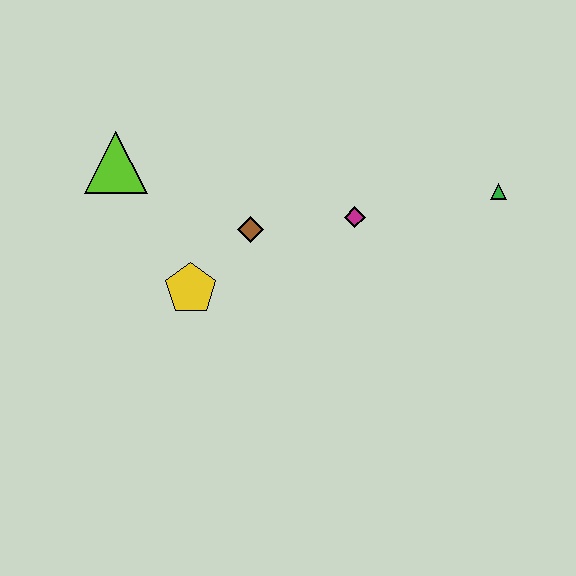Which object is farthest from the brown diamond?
The green triangle is farthest from the brown diamond.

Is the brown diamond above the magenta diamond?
No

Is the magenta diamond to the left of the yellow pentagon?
No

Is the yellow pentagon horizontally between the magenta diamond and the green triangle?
No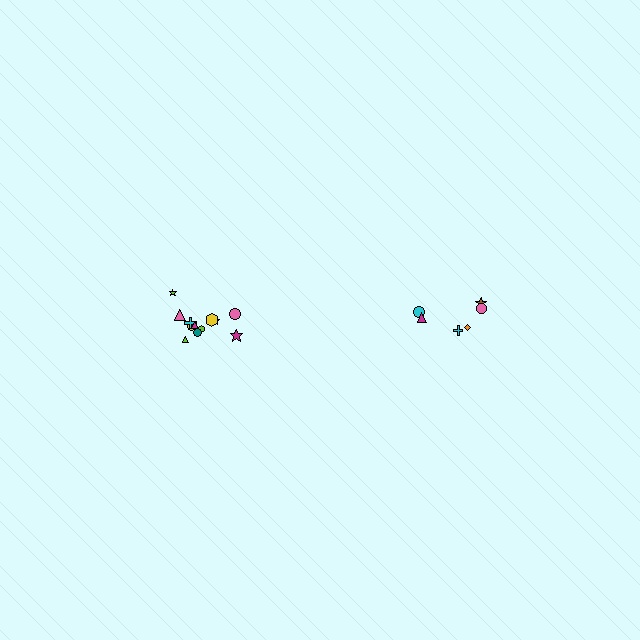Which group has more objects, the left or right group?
The left group.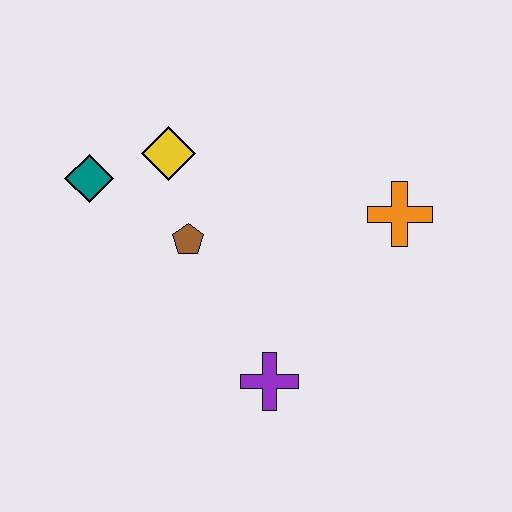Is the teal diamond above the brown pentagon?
Yes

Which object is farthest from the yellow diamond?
The purple cross is farthest from the yellow diamond.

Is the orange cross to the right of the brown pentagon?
Yes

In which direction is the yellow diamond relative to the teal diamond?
The yellow diamond is to the right of the teal diamond.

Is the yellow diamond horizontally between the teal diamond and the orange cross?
Yes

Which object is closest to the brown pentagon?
The yellow diamond is closest to the brown pentagon.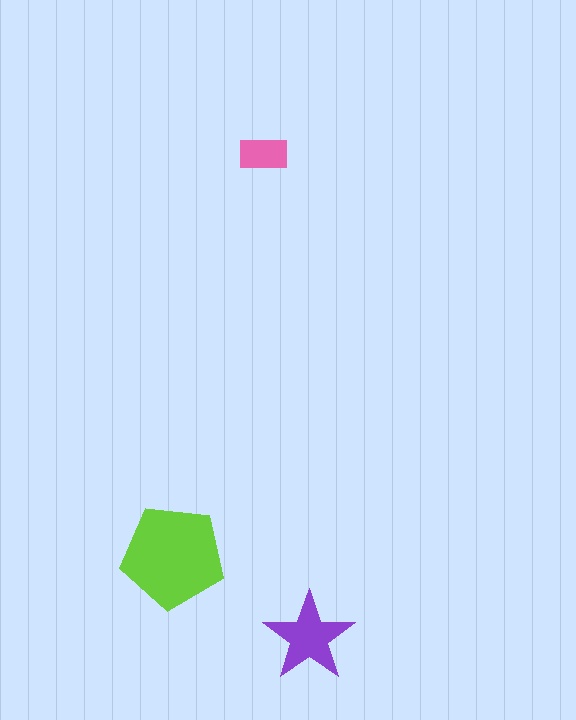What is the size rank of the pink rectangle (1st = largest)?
3rd.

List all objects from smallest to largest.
The pink rectangle, the purple star, the lime pentagon.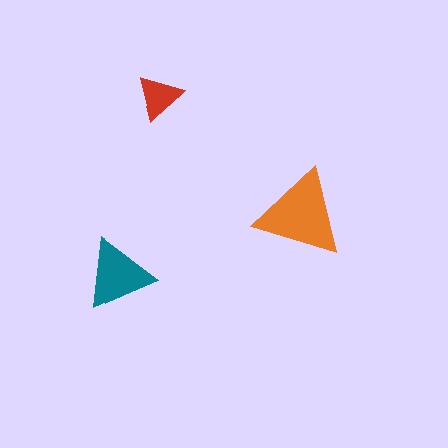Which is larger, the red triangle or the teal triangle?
The teal one.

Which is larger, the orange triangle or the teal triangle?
The orange one.